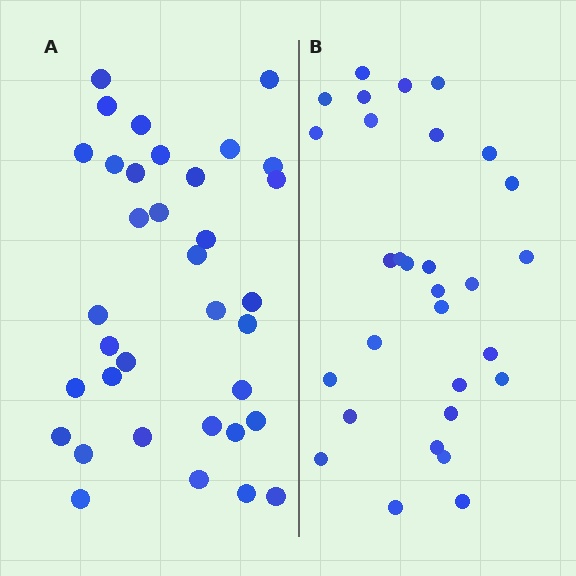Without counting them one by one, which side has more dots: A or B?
Region A (the left region) has more dots.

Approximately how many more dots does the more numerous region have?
Region A has about 5 more dots than region B.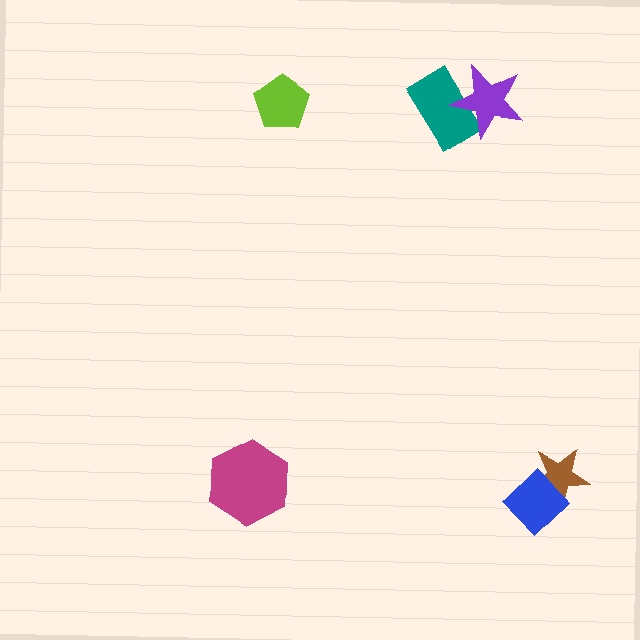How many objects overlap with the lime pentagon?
0 objects overlap with the lime pentagon.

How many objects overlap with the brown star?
1 object overlaps with the brown star.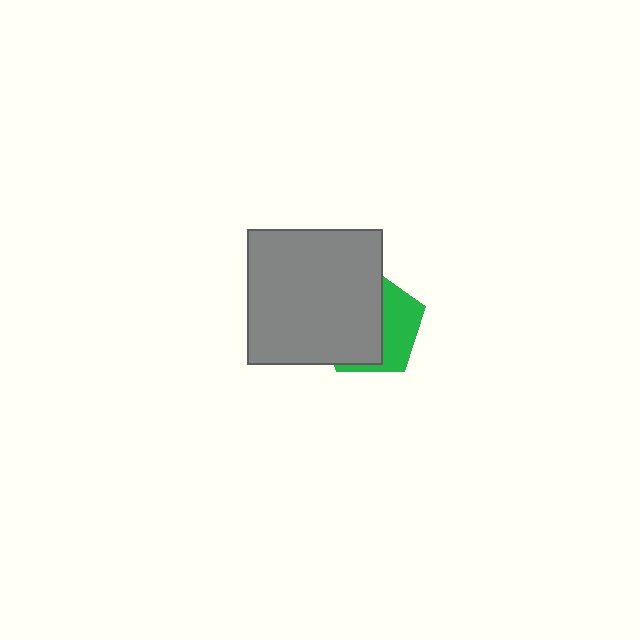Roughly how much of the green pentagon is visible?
A small part of it is visible (roughly 38%).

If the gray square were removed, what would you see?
You would see the complete green pentagon.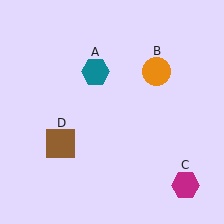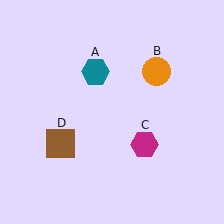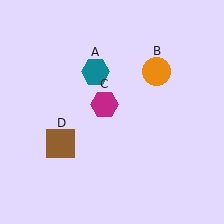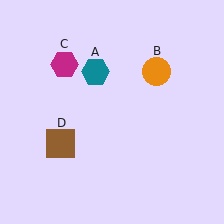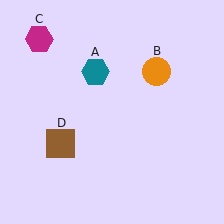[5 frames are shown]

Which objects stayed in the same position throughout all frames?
Teal hexagon (object A) and orange circle (object B) and brown square (object D) remained stationary.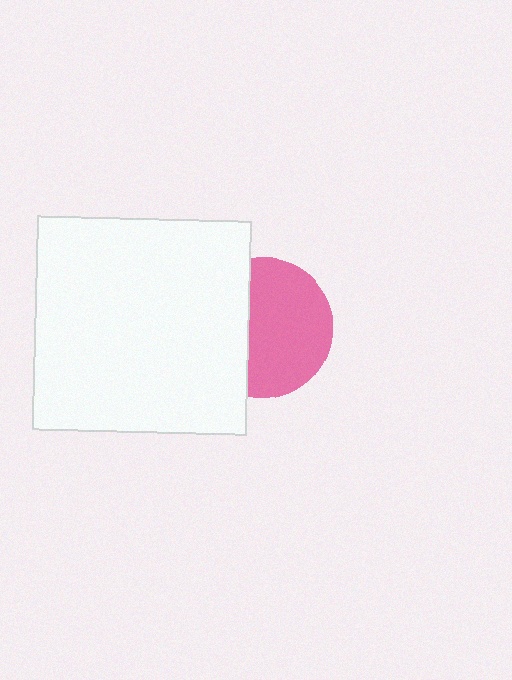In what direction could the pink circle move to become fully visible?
The pink circle could move right. That would shift it out from behind the white square entirely.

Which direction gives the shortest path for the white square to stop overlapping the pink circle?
Moving left gives the shortest separation.